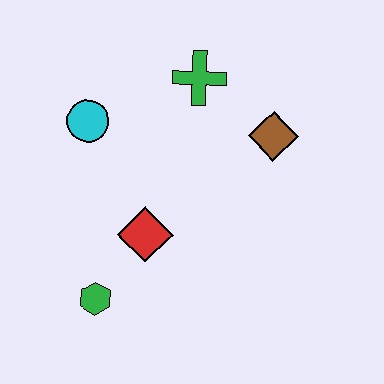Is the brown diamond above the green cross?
No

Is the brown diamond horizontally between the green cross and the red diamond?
No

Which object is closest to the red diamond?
The green hexagon is closest to the red diamond.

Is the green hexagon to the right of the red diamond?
No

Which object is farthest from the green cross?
The green hexagon is farthest from the green cross.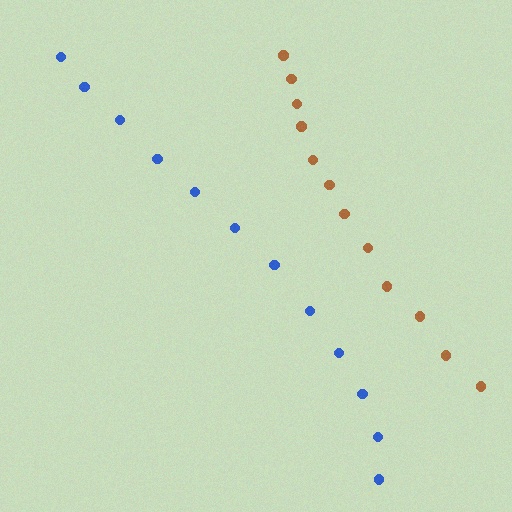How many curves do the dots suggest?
There are 2 distinct paths.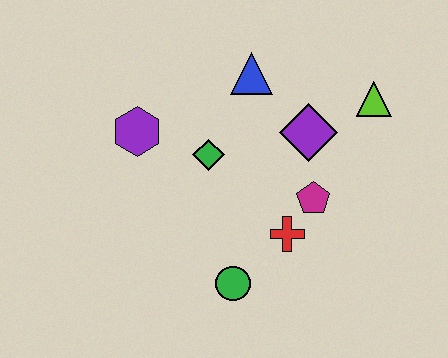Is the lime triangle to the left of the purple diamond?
No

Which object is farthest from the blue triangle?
The green circle is farthest from the blue triangle.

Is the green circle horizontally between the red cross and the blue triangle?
No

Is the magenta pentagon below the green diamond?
Yes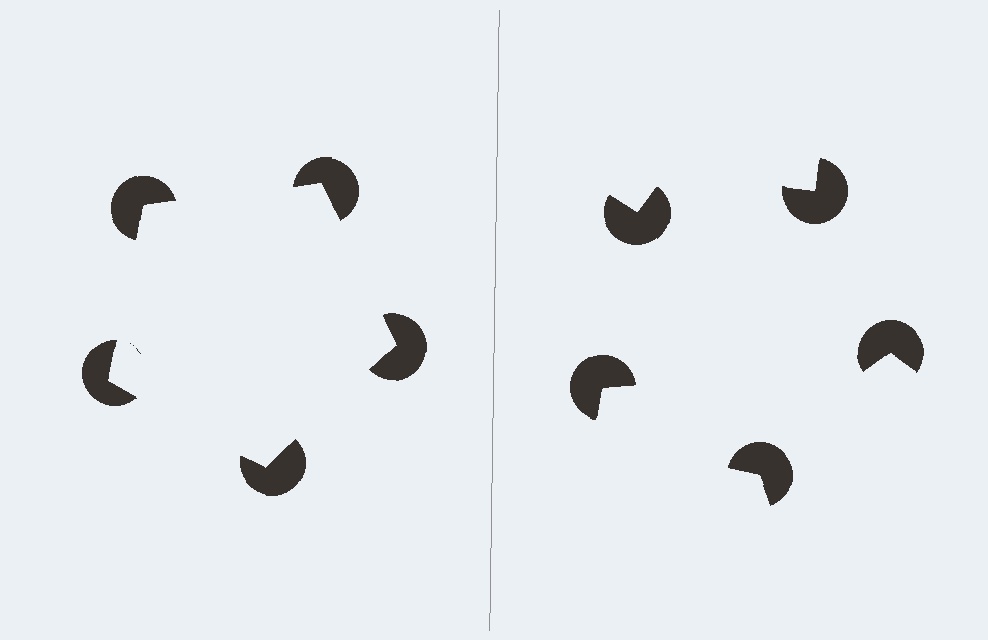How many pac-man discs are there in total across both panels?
10 — 5 on each side.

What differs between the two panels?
The pac-man discs are positioned identically on both sides; only the wedge orientations differ. On the left they align to a pentagon; on the right they are misaligned.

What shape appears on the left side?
An illusory pentagon.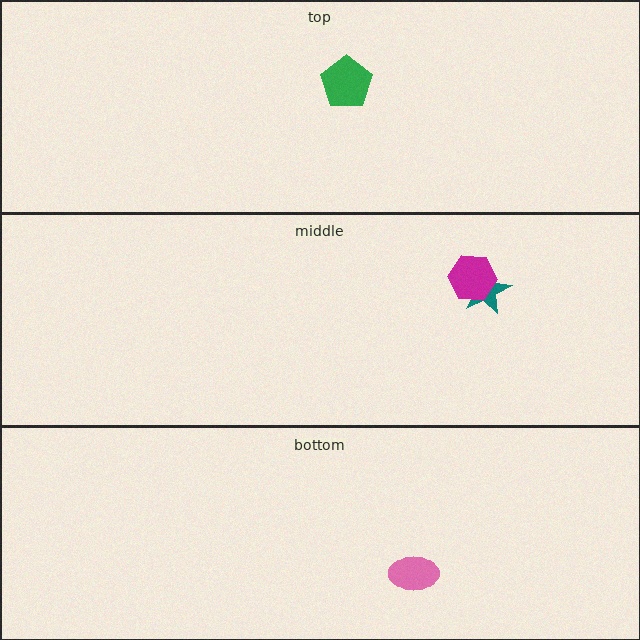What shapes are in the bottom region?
The pink ellipse.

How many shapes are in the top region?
1.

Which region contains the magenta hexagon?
The middle region.